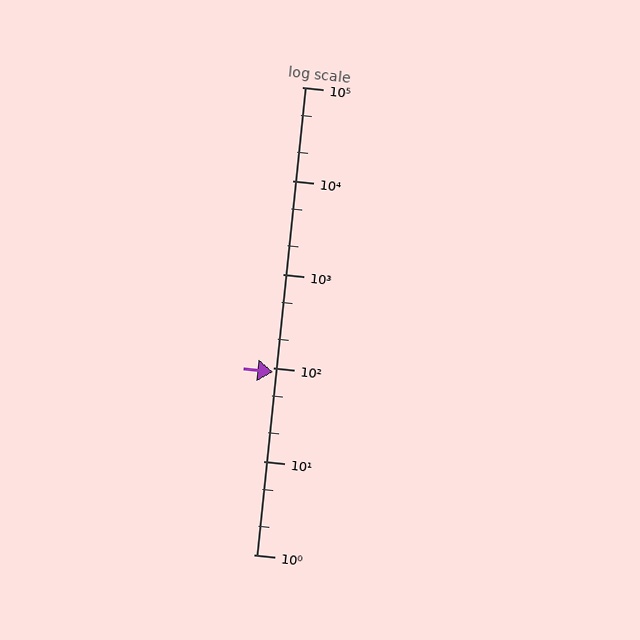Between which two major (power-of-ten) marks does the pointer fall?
The pointer is between 10 and 100.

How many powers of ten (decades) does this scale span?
The scale spans 5 decades, from 1 to 100000.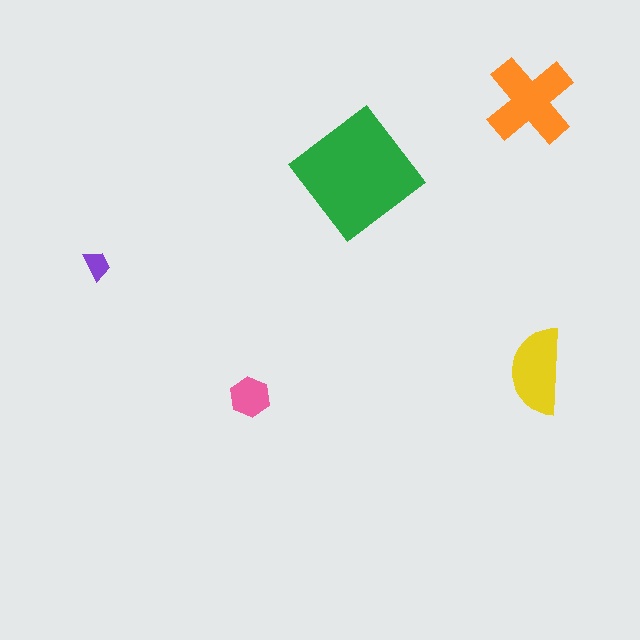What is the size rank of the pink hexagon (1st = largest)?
4th.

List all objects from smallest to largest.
The purple trapezoid, the pink hexagon, the yellow semicircle, the orange cross, the green diamond.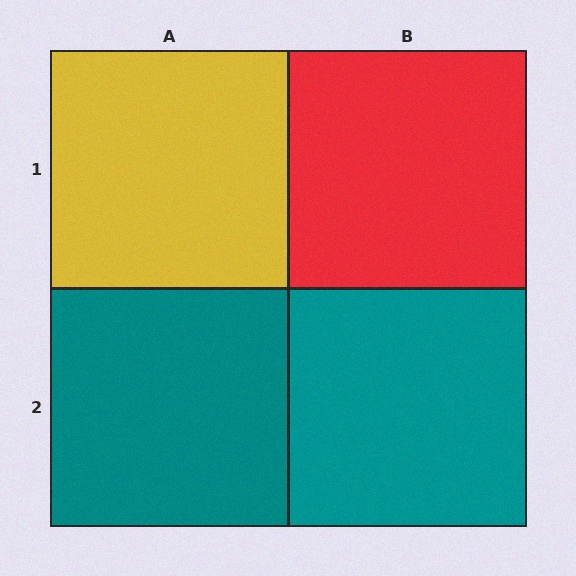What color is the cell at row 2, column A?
Teal.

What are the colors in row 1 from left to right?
Yellow, red.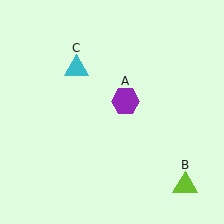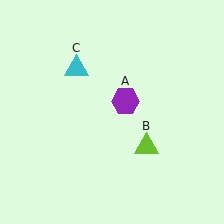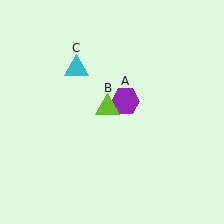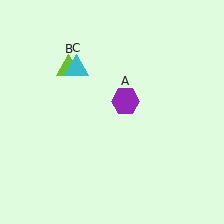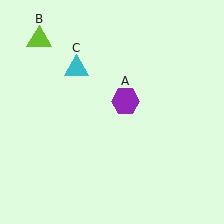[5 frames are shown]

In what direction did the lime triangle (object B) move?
The lime triangle (object B) moved up and to the left.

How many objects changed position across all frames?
1 object changed position: lime triangle (object B).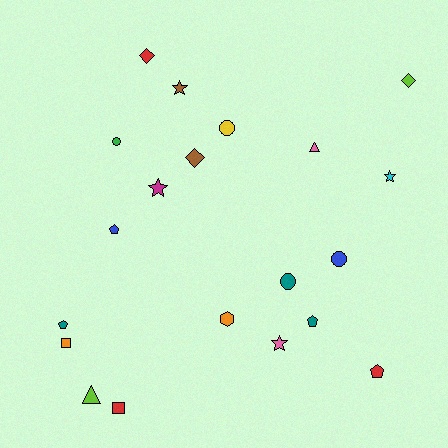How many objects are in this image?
There are 20 objects.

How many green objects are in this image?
There is 1 green object.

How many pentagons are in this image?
There are 4 pentagons.